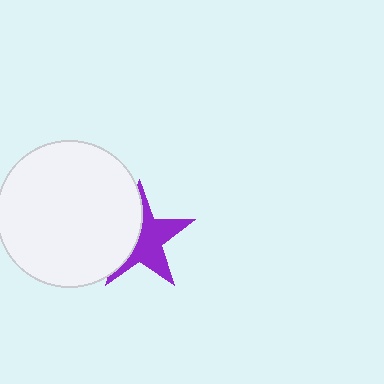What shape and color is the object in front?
The object in front is a white circle.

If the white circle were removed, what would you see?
You would see the complete purple star.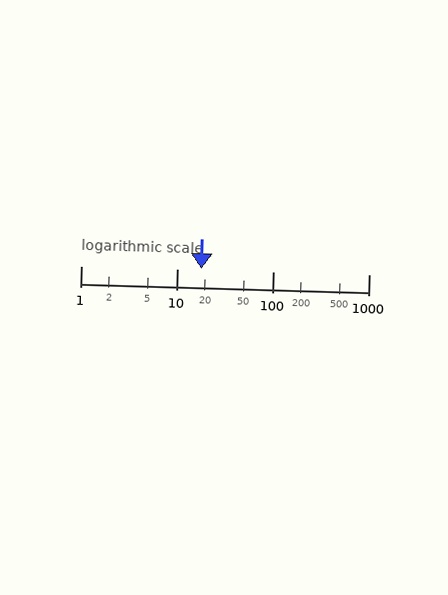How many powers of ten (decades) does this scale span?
The scale spans 3 decades, from 1 to 1000.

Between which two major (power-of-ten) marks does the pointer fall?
The pointer is between 10 and 100.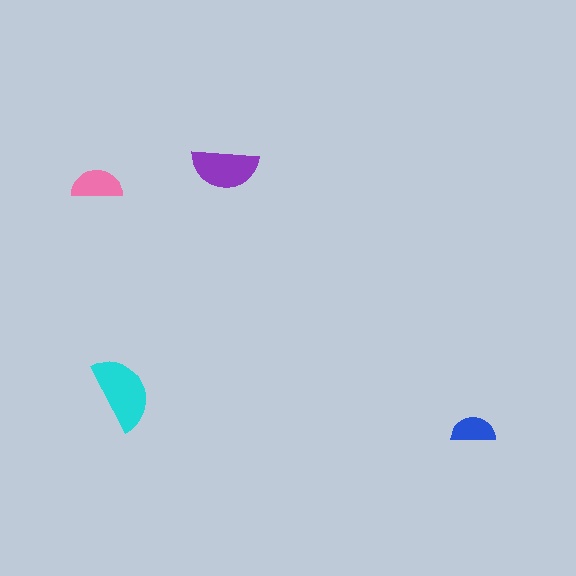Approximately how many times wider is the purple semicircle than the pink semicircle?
About 1.5 times wider.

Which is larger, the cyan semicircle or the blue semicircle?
The cyan one.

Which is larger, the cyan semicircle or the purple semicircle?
The cyan one.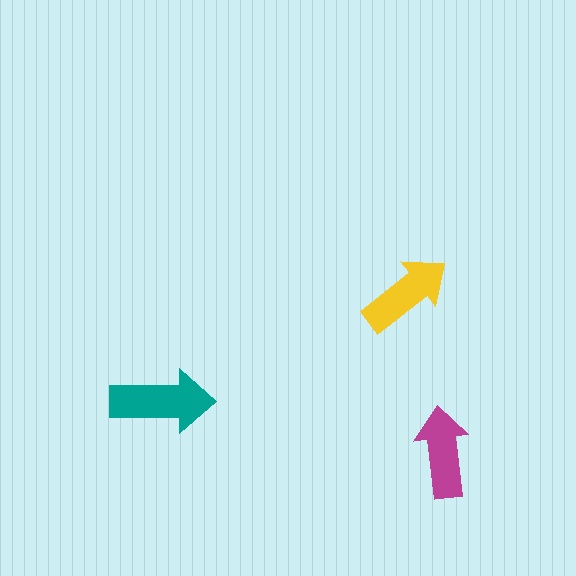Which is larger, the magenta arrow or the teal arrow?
The teal one.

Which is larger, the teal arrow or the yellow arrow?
The teal one.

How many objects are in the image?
There are 3 objects in the image.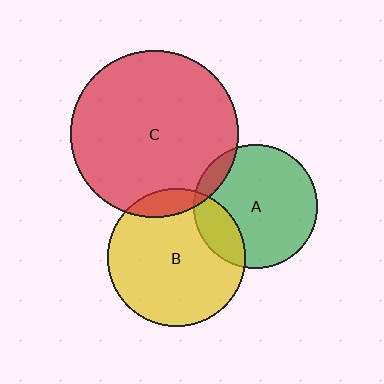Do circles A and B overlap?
Yes.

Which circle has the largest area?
Circle C (red).